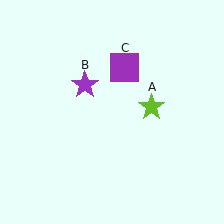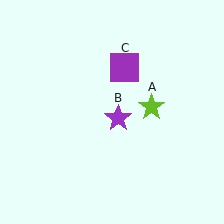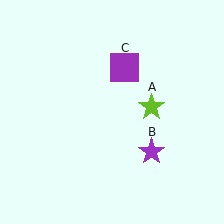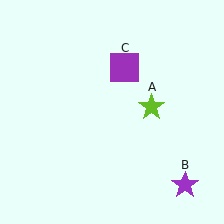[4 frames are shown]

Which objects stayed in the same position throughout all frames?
Lime star (object A) and purple square (object C) remained stationary.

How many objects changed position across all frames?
1 object changed position: purple star (object B).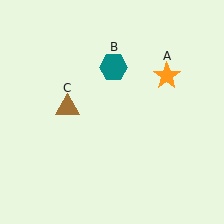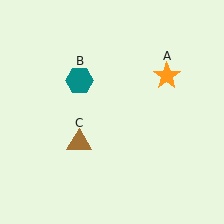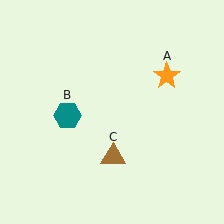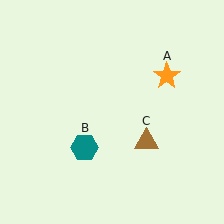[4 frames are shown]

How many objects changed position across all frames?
2 objects changed position: teal hexagon (object B), brown triangle (object C).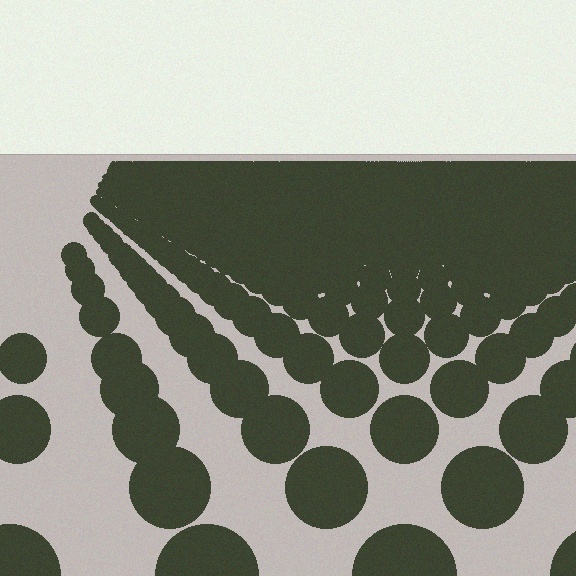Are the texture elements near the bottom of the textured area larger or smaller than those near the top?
Larger. Near the bottom, elements are closer to the viewer and appear at a bigger on-screen size.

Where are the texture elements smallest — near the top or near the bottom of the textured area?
Near the top.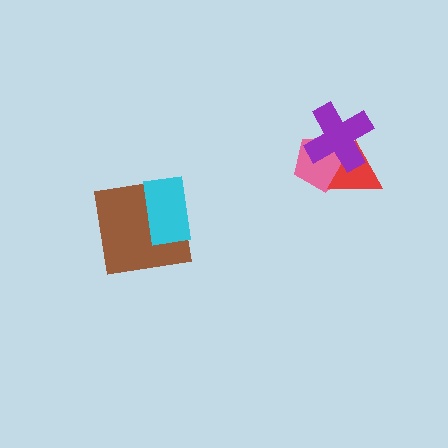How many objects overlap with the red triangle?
2 objects overlap with the red triangle.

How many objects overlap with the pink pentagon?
2 objects overlap with the pink pentagon.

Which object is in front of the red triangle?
The purple cross is in front of the red triangle.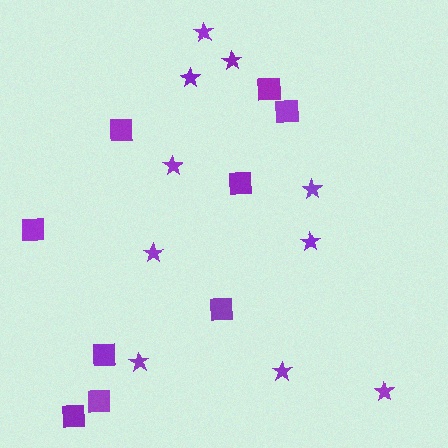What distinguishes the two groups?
There are 2 groups: one group of squares (9) and one group of stars (10).